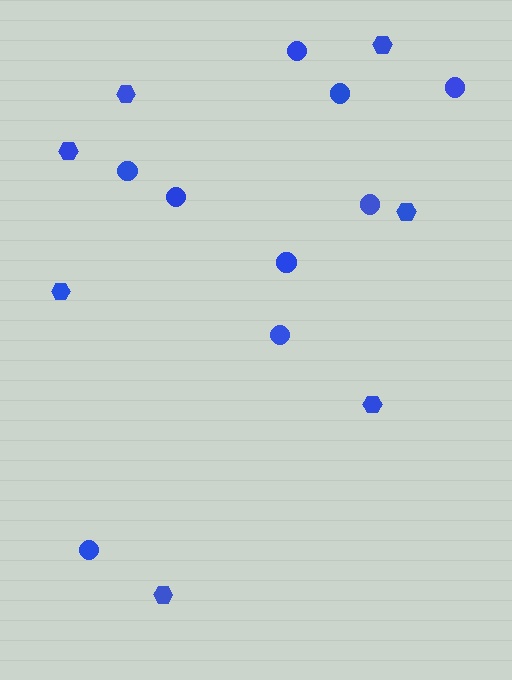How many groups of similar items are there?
There are 2 groups: one group of hexagons (7) and one group of circles (9).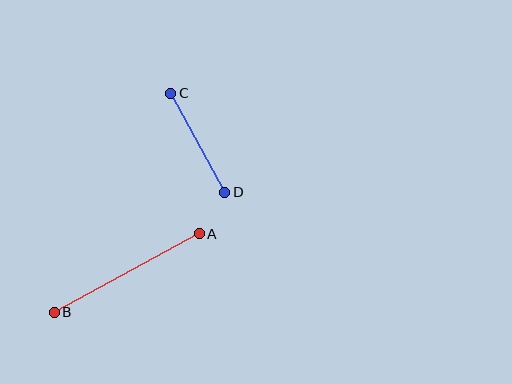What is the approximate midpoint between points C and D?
The midpoint is at approximately (198, 143) pixels.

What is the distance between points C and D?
The distance is approximately 113 pixels.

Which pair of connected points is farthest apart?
Points A and B are farthest apart.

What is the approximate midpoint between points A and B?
The midpoint is at approximately (127, 273) pixels.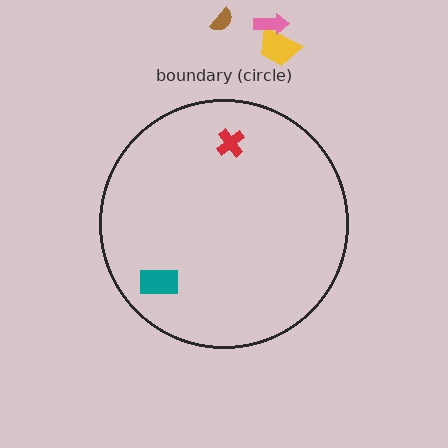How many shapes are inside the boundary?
2 inside, 3 outside.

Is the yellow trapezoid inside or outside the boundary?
Outside.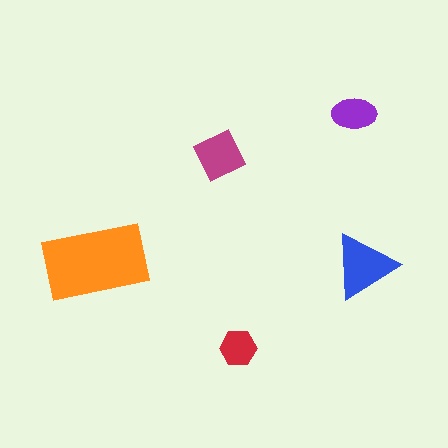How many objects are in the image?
There are 5 objects in the image.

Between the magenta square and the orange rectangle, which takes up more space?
The orange rectangle.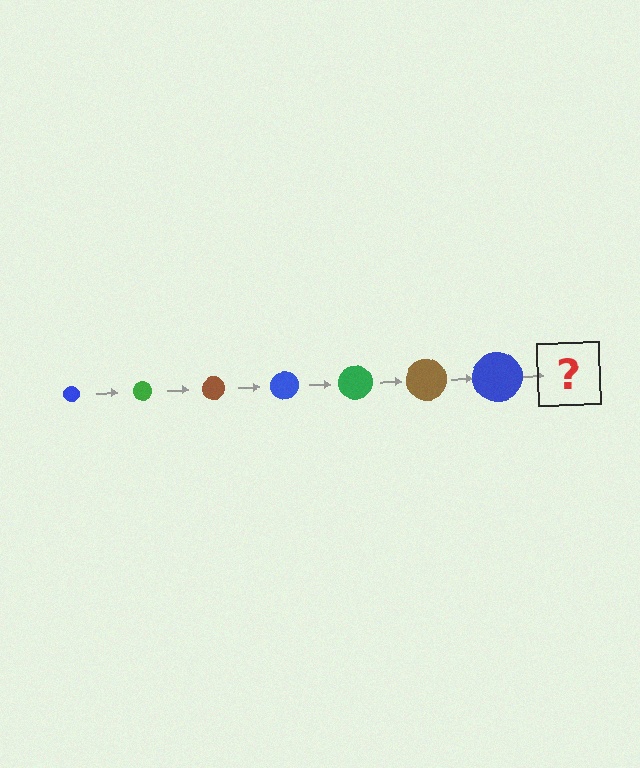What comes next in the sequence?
The next element should be a green circle, larger than the previous one.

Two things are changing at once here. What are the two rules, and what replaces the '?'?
The two rules are that the circle grows larger each step and the color cycles through blue, green, and brown. The '?' should be a green circle, larger than the previous one.